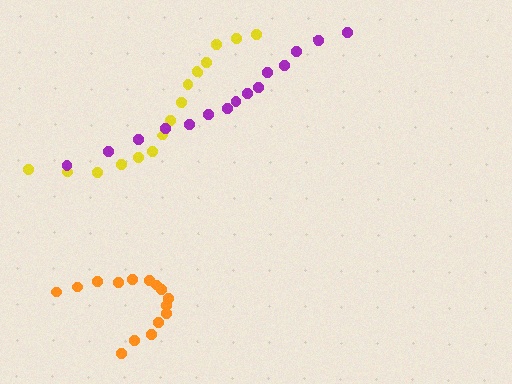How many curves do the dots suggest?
There are 3 distinct paths.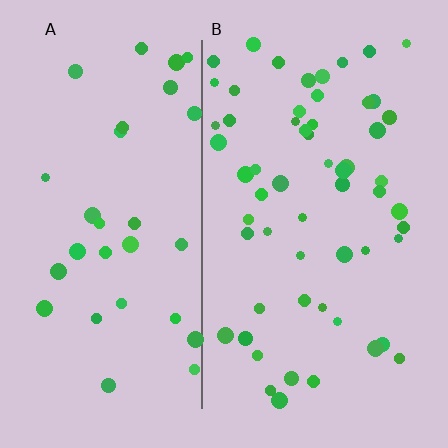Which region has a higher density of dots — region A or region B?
B (the right).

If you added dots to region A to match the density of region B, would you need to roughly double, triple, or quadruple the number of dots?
Approximately double.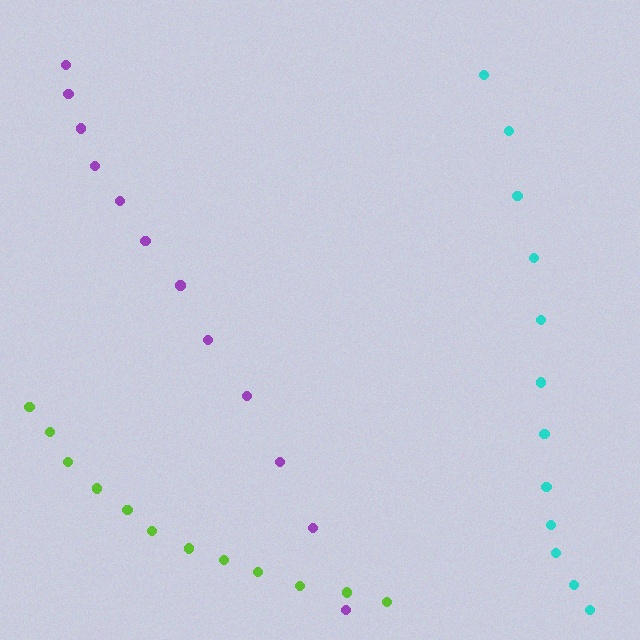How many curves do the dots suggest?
There are 3 distinct paths.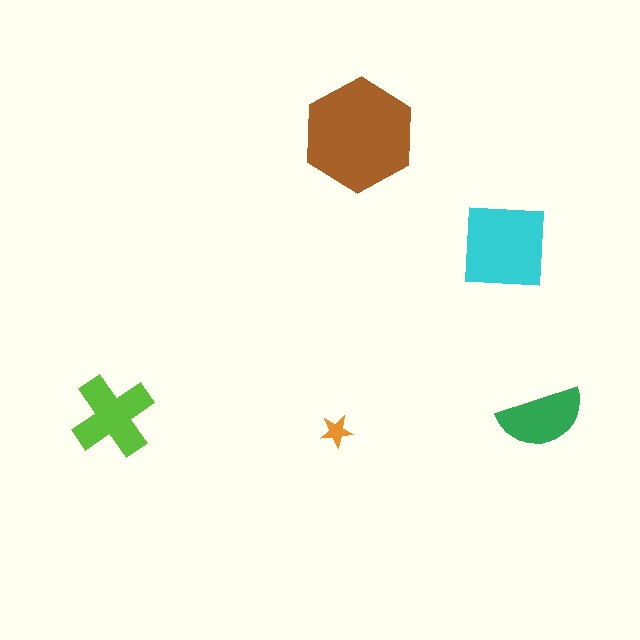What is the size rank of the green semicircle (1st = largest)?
4th.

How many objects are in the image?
There are 5 objects in the image.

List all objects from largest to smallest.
The brown hexagon, the cyan square, the lime cross, the green semicircle, the orange star.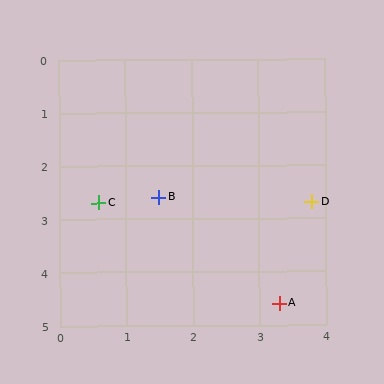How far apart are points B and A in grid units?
Points B and A are about 2.7 grid units apart.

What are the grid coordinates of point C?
Point C is at approximately (0.6, 2.7).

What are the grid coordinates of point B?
Point B is at approximately (1.5, 2.6).